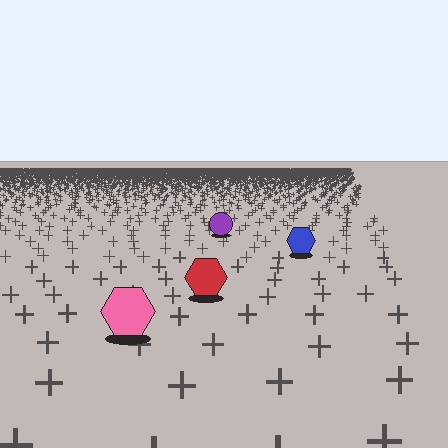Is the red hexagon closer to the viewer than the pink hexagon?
No. The pink hexagon is closer — you can tell from the texture gradient: the ground texture is coarser near it.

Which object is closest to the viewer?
The pink hexagon is closest. The texture marks near it are larger and more spread out.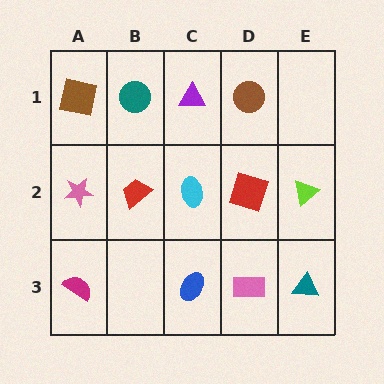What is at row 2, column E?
A lime triangle.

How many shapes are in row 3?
4 shapes.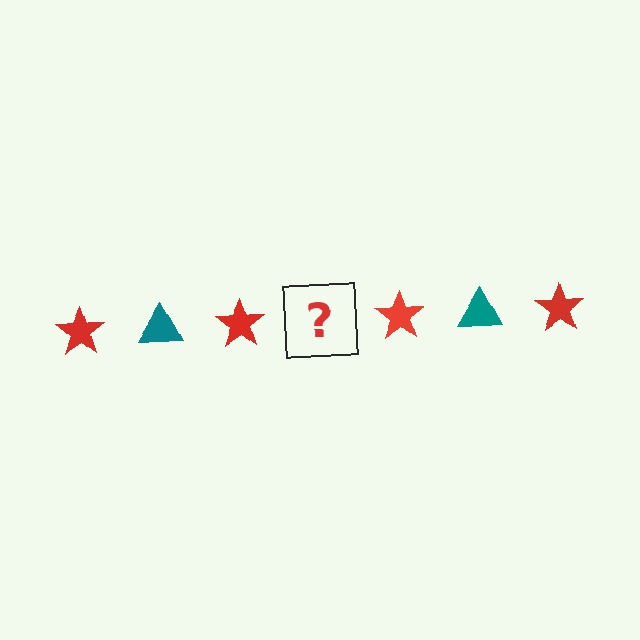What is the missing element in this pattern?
The missing element is a teal triangle.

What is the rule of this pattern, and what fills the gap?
The rule is that the pattern alternates between red star and teal triangle. The gap should be filled with a teal triangle.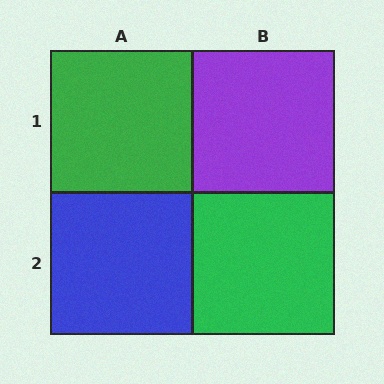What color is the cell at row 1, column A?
Green.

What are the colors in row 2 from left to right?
Blue, green.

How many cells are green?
2 cells are green.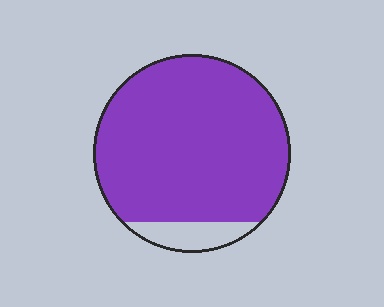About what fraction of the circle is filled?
About nine tenths (9/10).